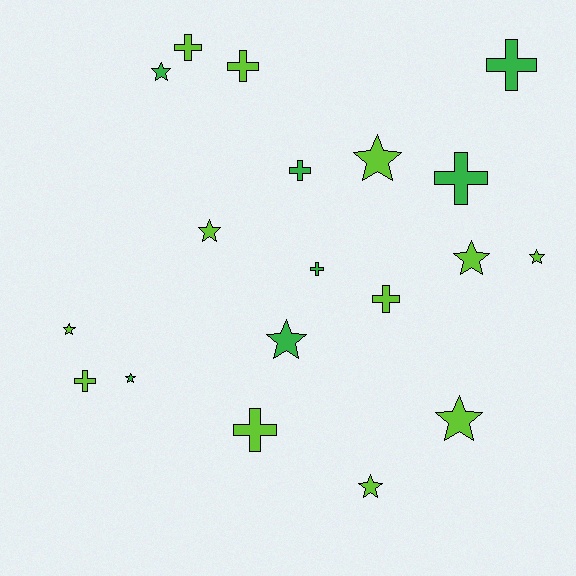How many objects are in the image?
There are 19 objects.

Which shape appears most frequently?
Star, with 10 objects.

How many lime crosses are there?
There are 5 lime crosses.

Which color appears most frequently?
Lime, with 12 objects.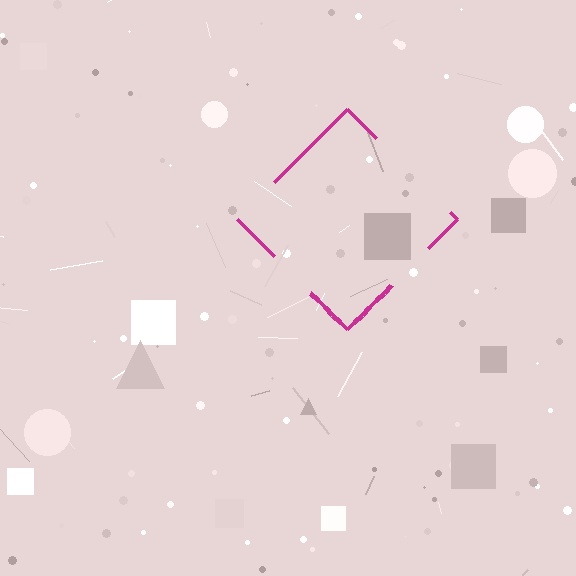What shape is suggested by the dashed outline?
The dashed outline suggests a diamond.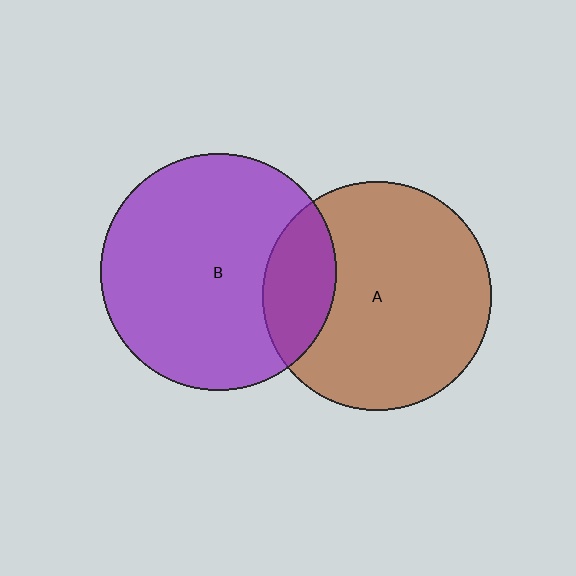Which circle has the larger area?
Circle B (purple).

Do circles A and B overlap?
Yes.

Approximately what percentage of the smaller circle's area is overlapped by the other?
Approximately 20%.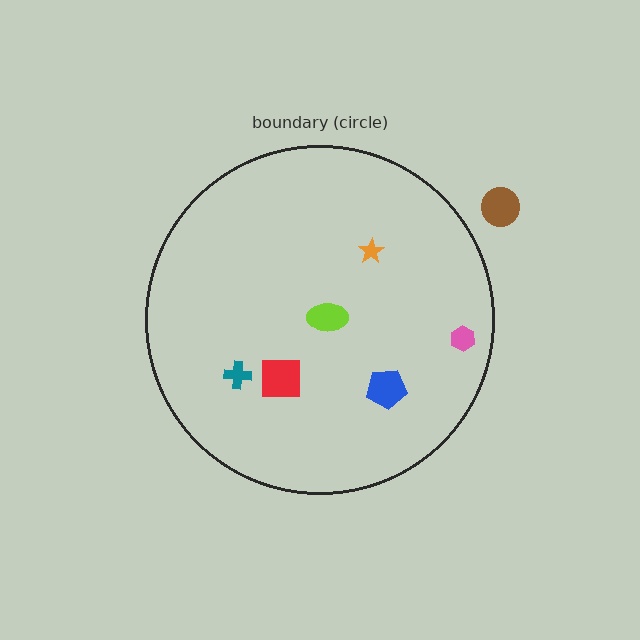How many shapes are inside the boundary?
6 inside, 1 outside.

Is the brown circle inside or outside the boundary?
Outside.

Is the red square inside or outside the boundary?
Inside.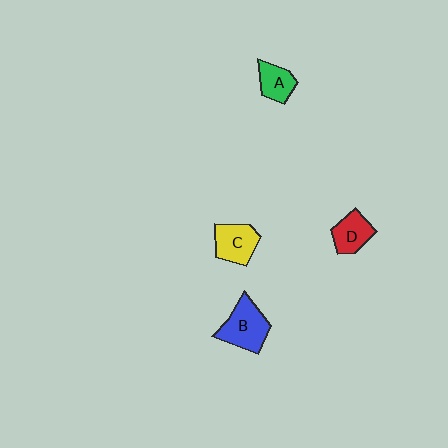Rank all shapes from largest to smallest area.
From largest to smallest: B (blue), C (yellow), D (red), A (green).